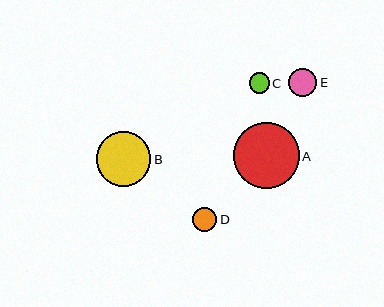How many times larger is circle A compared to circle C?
Circle A is approximately 3.3 times the size of circle C.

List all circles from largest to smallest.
From largest to smallest: A, B, E, D, C.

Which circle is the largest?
Circle A is the largest with a size of approximately 66 pixels.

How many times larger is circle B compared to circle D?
Circle B is approximately 2.3 times the size of circle D.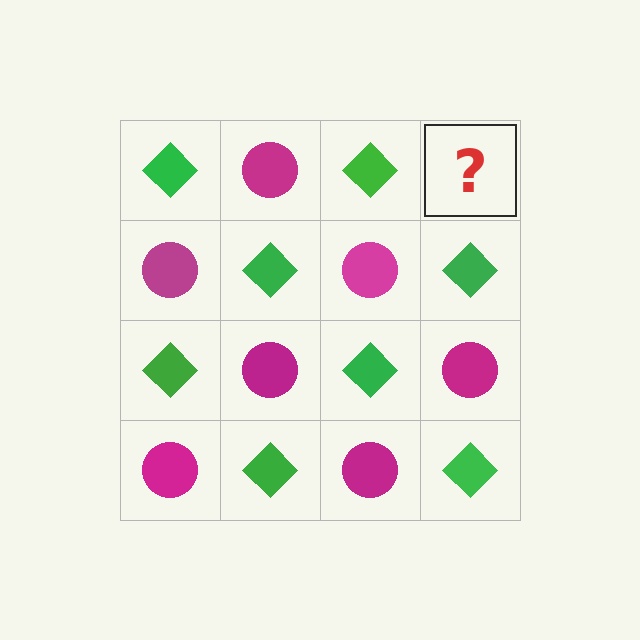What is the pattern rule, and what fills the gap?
The rule is that it alternates green diamond and magenta circle in a checkerboard pattern. The gap should be filled with a magenta circle.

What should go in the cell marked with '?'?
The missing cell should contain a magenta circle.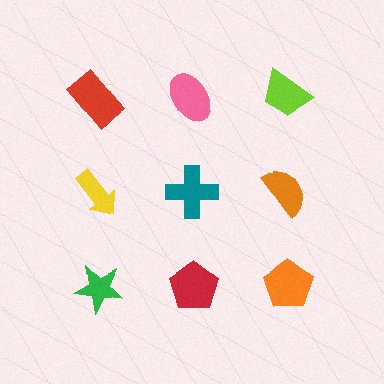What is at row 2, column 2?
A teal cross.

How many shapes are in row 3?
3 shapes.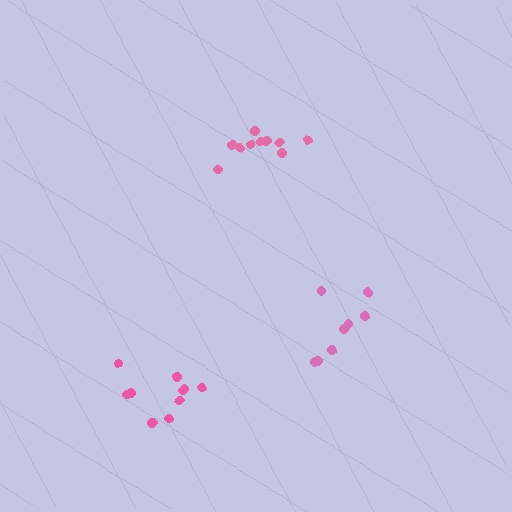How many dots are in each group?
Group 1: 11 dots, Group 2: 10 dots, Group 3: 8 dots (29 total).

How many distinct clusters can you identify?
There are 3 distinct clusters.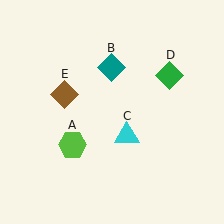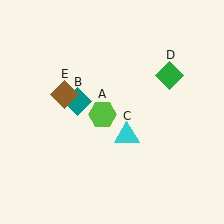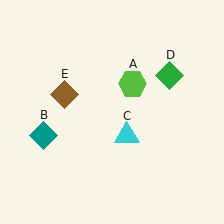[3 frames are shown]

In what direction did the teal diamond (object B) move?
The teal diamond (object B) moved down and to the left.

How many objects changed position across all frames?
2 objects changed position: lime hexagon (object A), teal diamond (object B).